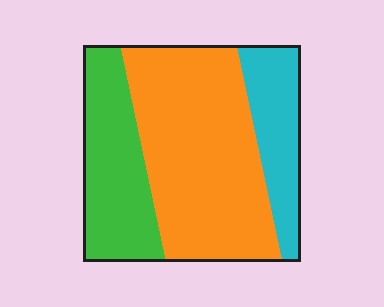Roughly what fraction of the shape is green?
Green takes up between a quarter and a half of the shape.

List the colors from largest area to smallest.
From largest to smallest: orange, green, cyan.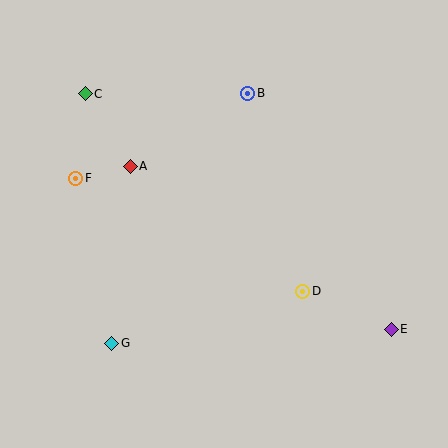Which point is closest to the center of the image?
Point D at (303, 291) is closest to the center.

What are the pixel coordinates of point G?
Point G is at (112, 343).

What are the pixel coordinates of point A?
Point A is at (130, 166).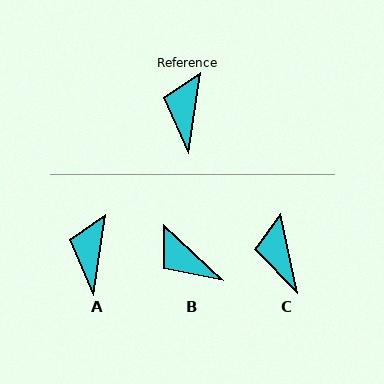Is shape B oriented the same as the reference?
No, it is off by about 55 degrees.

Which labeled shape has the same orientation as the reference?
A.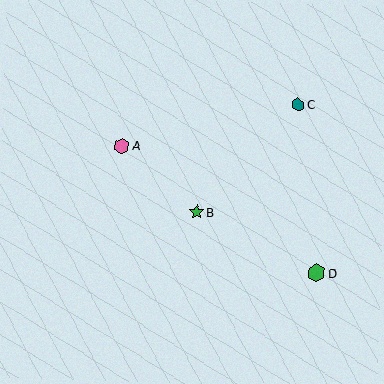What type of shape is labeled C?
Shape C is a teal hexagon.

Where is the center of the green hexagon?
The center of the green hexagon is at (316, 273).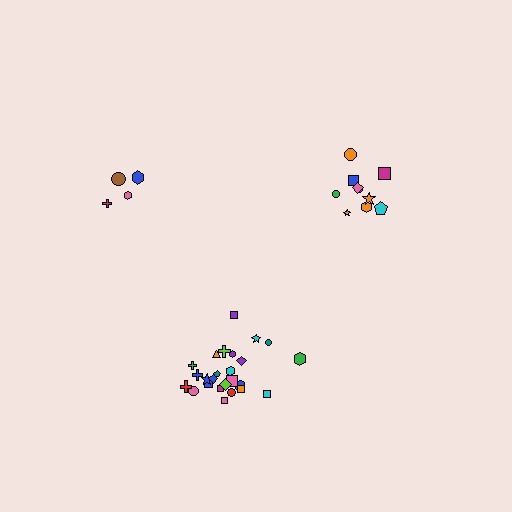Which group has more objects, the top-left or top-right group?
The top-right group.